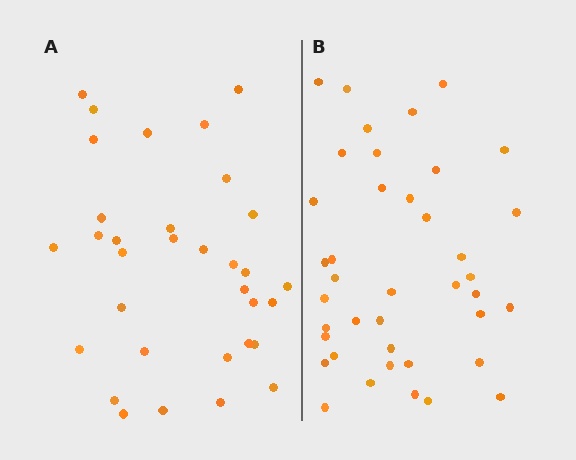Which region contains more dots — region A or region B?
Region B (the right region) has more dots.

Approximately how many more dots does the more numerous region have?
Region B has roughly 8 or so more dots than region A.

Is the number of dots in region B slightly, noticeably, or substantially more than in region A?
Region B has only slightly more — the two regions are fairly close. The ratio is roughly 1.2 to 1.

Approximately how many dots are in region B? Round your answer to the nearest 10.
About 40 dots.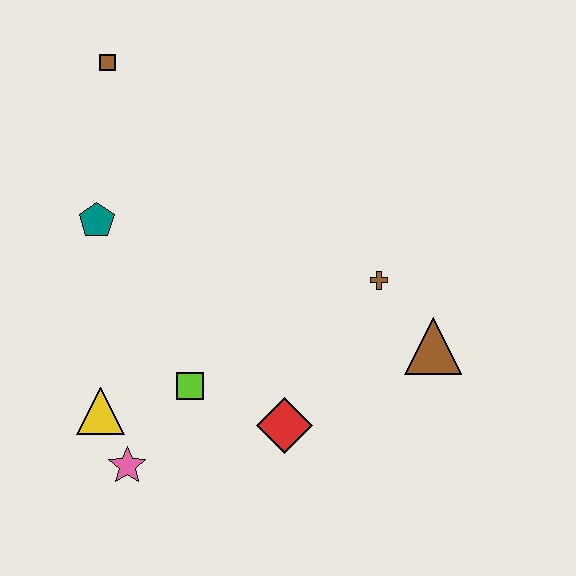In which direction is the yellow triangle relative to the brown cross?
The yellow triangle is to the left of the brown cross.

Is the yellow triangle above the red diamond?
Yes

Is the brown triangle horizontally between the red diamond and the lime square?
No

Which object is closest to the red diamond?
The lime square is closest to the red diamond.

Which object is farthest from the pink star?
The brown square is farthest from the pink star.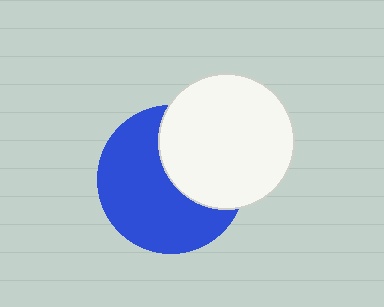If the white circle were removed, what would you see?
You would see the complete blue circle.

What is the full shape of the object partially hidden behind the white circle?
The partially hidden object is a blue circle.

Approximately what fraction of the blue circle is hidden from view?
Roughly 39% of the blue circle is hidden behind the white circle.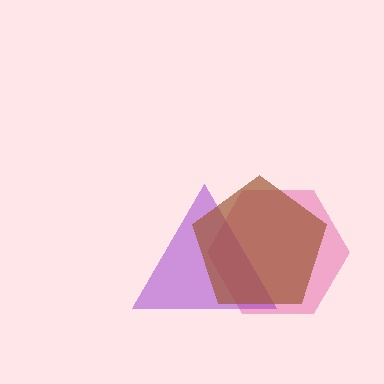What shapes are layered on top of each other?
The layered shapes are: a pink hexagon, a purple triangle, a brown pentagon.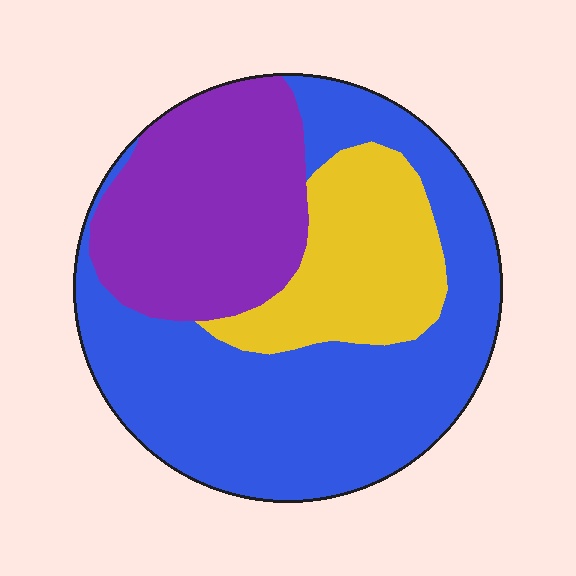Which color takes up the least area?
Yellow, at roughly 20%.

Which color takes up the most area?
Blue, at roughly 50%.